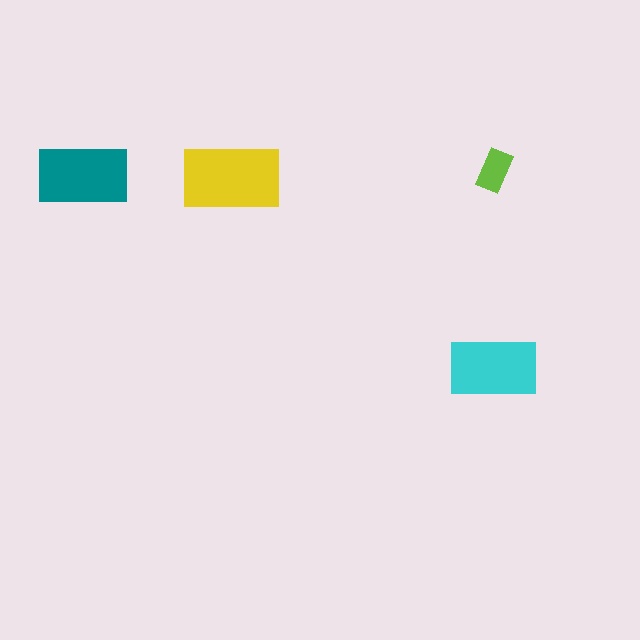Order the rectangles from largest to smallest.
the yellow one, the teal one, the cyan one, the lime one.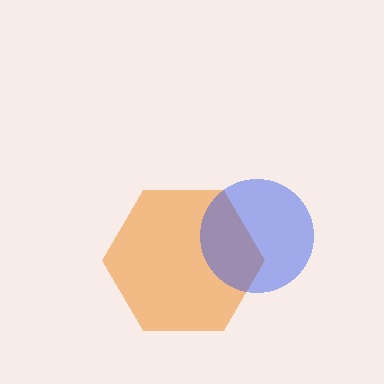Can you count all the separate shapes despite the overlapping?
Yes, there are 2 separate shapes.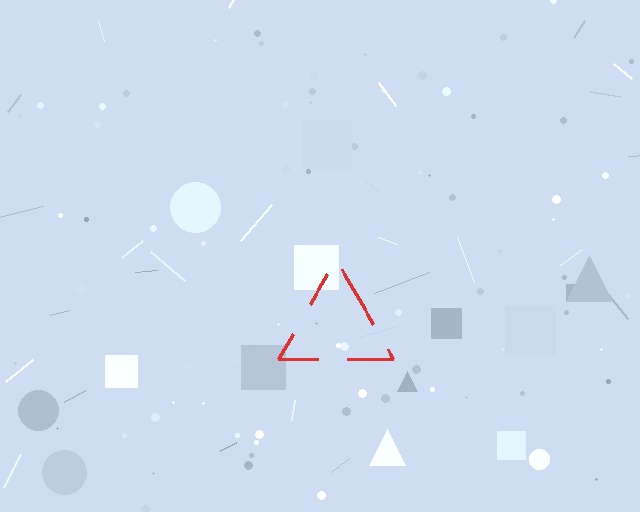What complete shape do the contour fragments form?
The contour fragments form a triangle.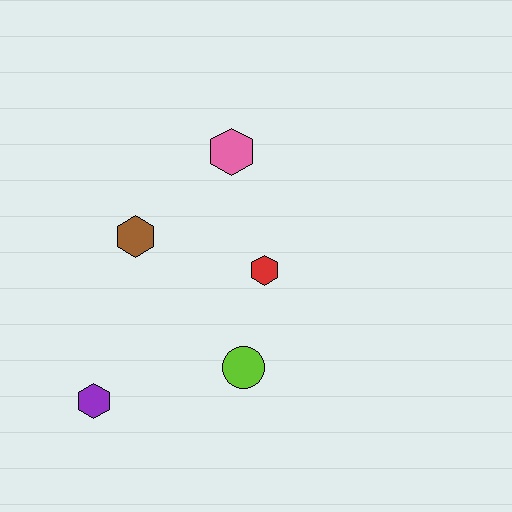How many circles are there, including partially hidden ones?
There is 1 circle.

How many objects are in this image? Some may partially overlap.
There are 5 objects.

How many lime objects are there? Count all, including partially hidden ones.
There is 1 lime object.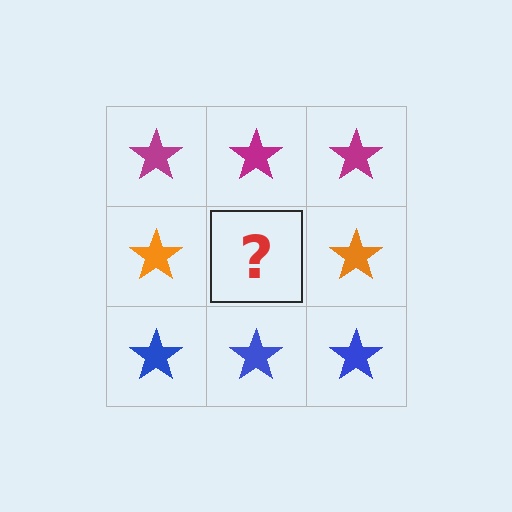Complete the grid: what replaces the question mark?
The question mark should be replaced with an orange star.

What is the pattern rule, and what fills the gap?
The rule is that each row has a consistent color. The gap should be filled with an orange star.